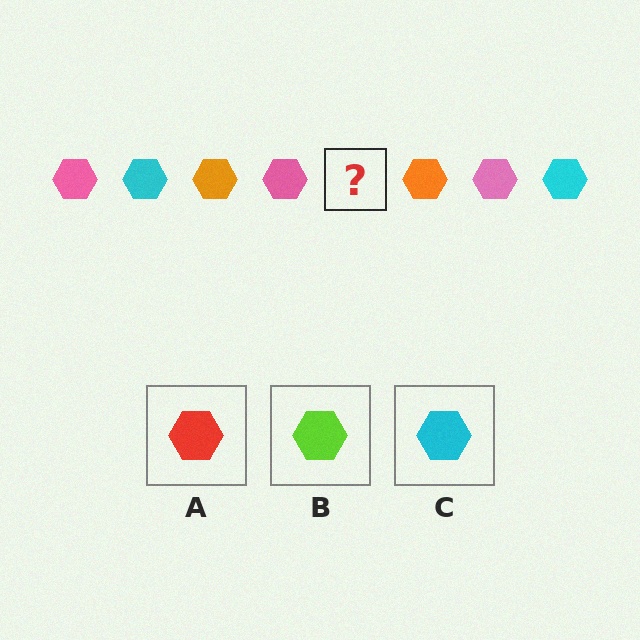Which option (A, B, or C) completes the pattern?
C.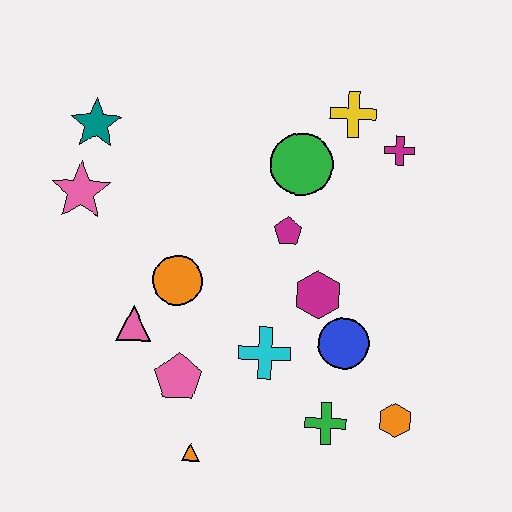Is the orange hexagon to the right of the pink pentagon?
Yes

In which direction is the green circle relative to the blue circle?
The green circle is above the blue circle.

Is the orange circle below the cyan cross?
No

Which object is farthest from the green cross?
The teal star is farthest from the green cross.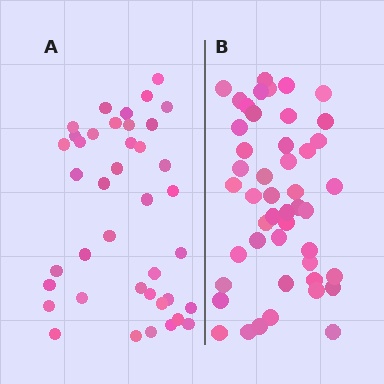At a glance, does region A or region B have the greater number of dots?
Region B (the right region) has more dots.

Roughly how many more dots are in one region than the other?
Region B has roughly 8 or so more dots than region A.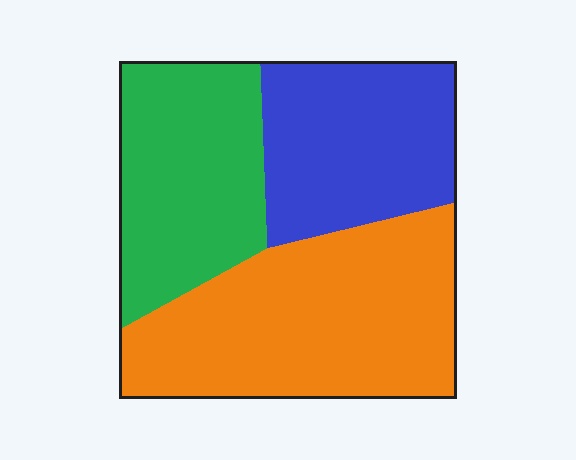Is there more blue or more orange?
Orange.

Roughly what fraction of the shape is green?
Green covers 29% of the shape.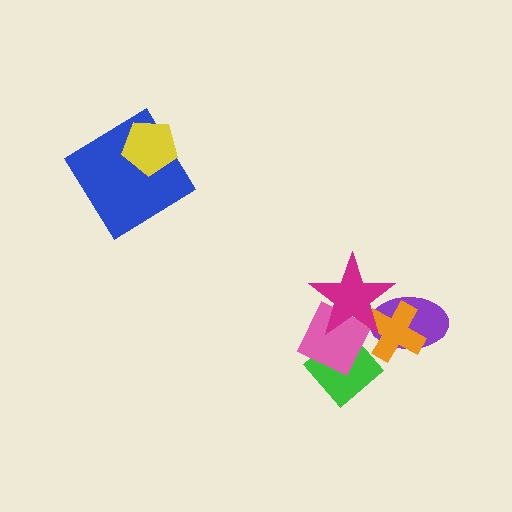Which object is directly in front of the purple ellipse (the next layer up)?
The orange cross is directly in front of the purple ellipse.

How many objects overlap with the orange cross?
4 objects overlap with the orange cross.